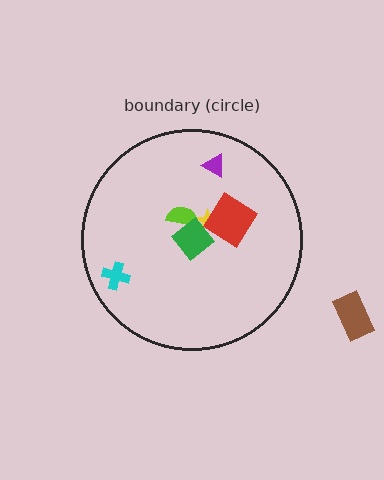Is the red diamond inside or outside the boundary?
Inside.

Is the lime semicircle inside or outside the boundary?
Inside.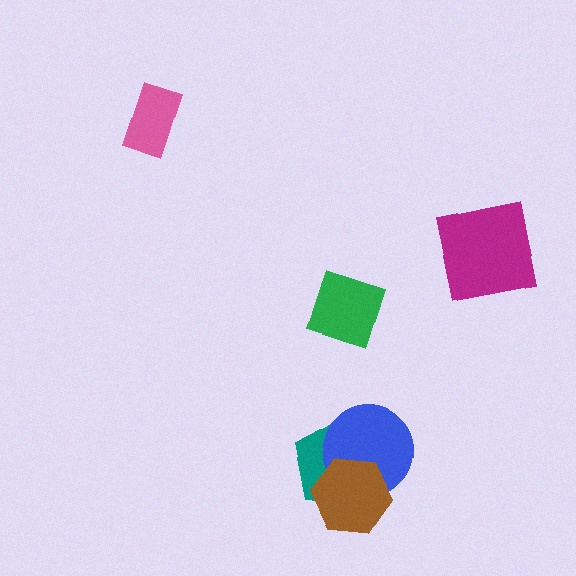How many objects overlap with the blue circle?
2 objects overlap with the blue circle.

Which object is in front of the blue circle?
The brown hexagon is in front of the blue circle.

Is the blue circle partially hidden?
Yes, it is partially covered by another shape.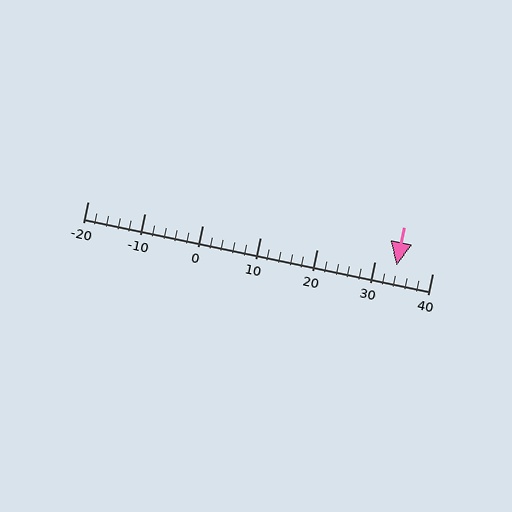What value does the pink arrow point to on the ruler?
The pink arrow points to approximately 34.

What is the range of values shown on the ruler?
The ruler shows values from -20 to 40.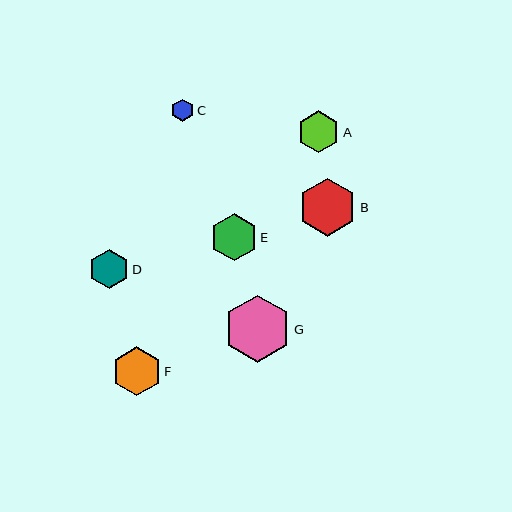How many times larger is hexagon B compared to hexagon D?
Hexagon B is approximately 1.5 times the size of hexagon D.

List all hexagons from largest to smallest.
From largest to smallest: G, B, F, E, A, D, C.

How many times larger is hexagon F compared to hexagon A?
Hexagon F is approximately 1.2 times the size of hexagon A.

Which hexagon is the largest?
Hexagon G is the largest with a size of approximately 67 pixels.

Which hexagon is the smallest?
Hexagon C is the smallest with a size of approximately 22 pixels.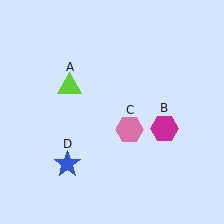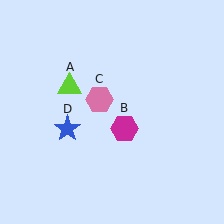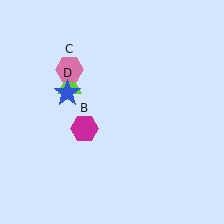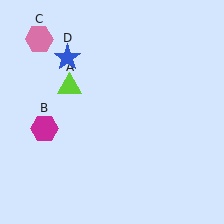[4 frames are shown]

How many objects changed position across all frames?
3 objects changed position: magenta hexagon (object B), pink hexagon (object C), blue star (object D).